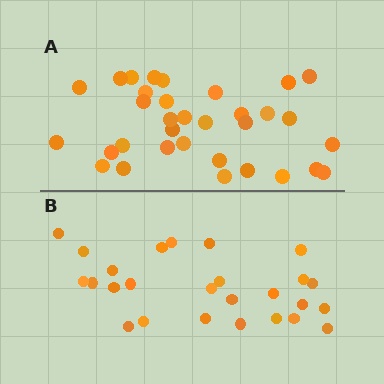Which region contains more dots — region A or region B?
Region A (the top region) has more dots.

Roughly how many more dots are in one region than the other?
Region A has roughly 8 or so more dots than region B.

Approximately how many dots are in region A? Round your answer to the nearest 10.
About 30 dots. (The exact count is 33, which rounds to 30.)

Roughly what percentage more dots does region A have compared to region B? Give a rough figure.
About 25% more.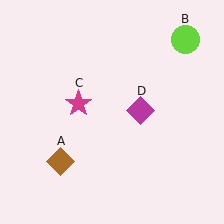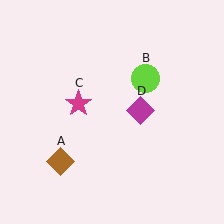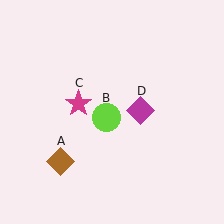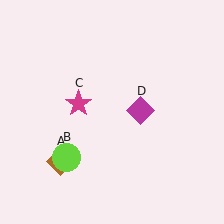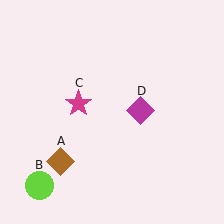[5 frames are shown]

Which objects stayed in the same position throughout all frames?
Brown diamond (object A) and magenta star (object C) and magenta diamond (object D) remained stationary.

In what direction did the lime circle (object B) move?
The lime circle (object B) moved down and to the left.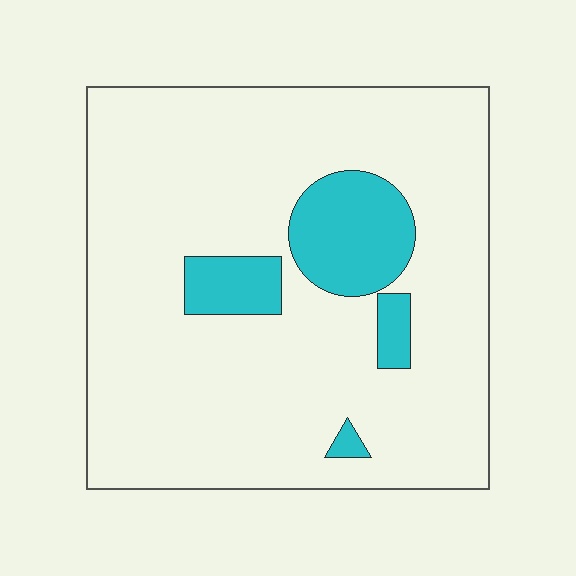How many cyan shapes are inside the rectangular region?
4.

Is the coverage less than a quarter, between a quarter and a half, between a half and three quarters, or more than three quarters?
Less than a quarter.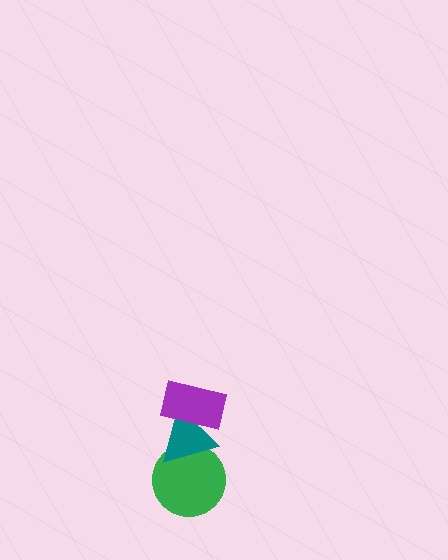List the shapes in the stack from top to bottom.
From top to bottom: the purple rectangle, the teal triangle, the green circle.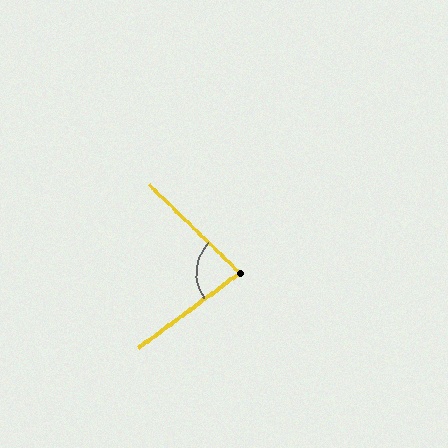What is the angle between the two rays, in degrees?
Approximately 81 degrees.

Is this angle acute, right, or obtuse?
It is acute.